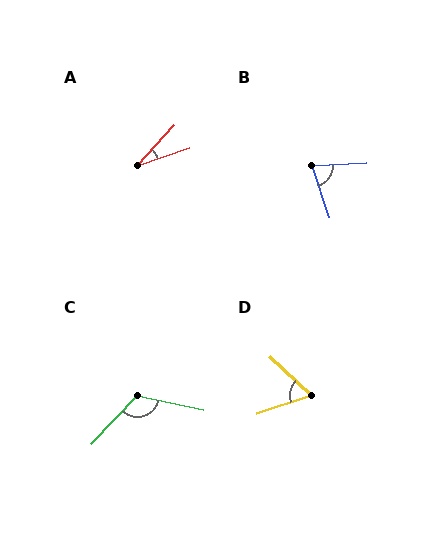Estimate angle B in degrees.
Approximately 74 degrees.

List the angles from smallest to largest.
A (28°), D (62°), B (74°), C (121°).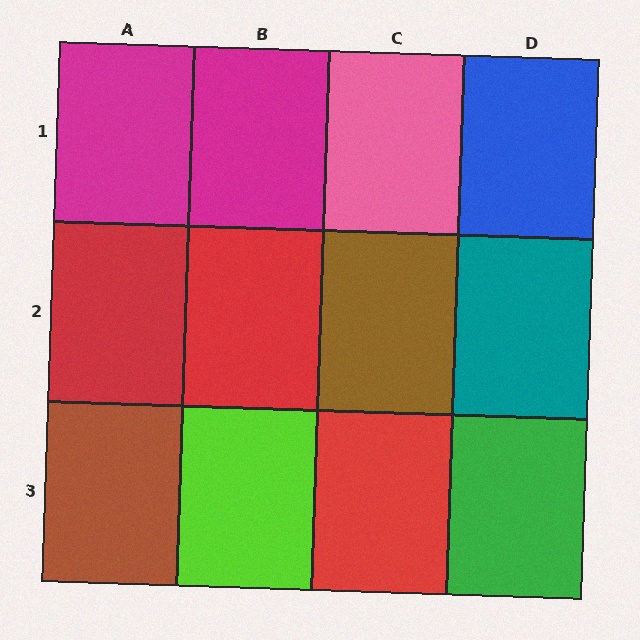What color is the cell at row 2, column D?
Teal.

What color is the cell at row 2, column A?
Red.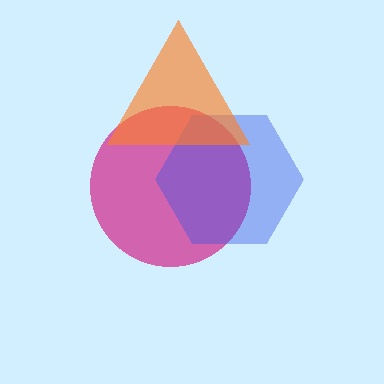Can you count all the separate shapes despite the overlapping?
Yes, there are 3 separate shapes.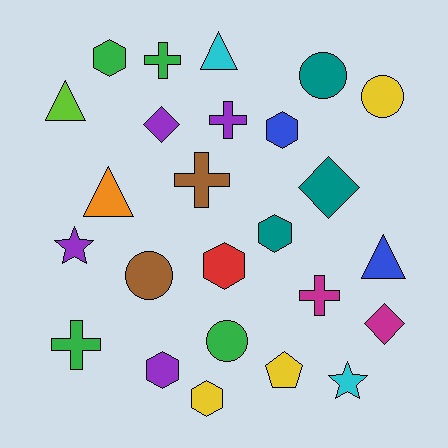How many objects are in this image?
There are 25 objects.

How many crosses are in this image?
There are 5 crosses.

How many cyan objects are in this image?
There are 2 cyan objects.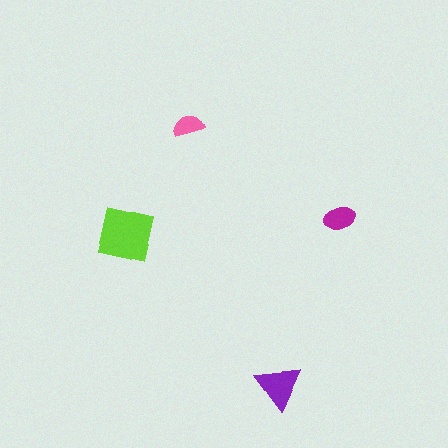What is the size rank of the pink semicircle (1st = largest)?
4th.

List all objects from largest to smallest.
The lime square, the purple triangle, the magenta ellipse, the pink semicircle.